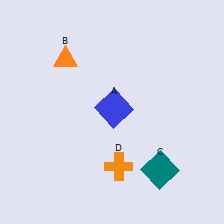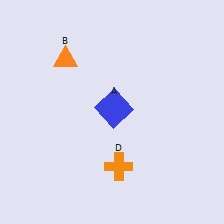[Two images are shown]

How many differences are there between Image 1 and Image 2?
There is 1 difference between the two images.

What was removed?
The teal square (C) was removed in Image 2.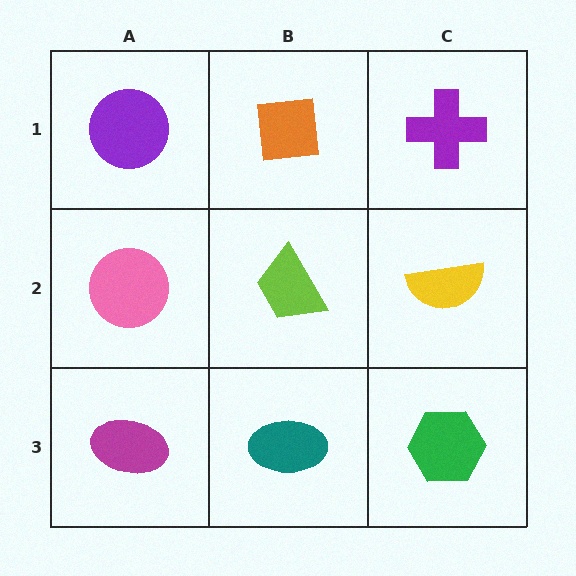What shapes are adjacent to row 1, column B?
A lime trapezoid (row 2, column B), a purple circle (row 1, column A), a purple cross (row 1, column C).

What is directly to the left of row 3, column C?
A teal ellipse.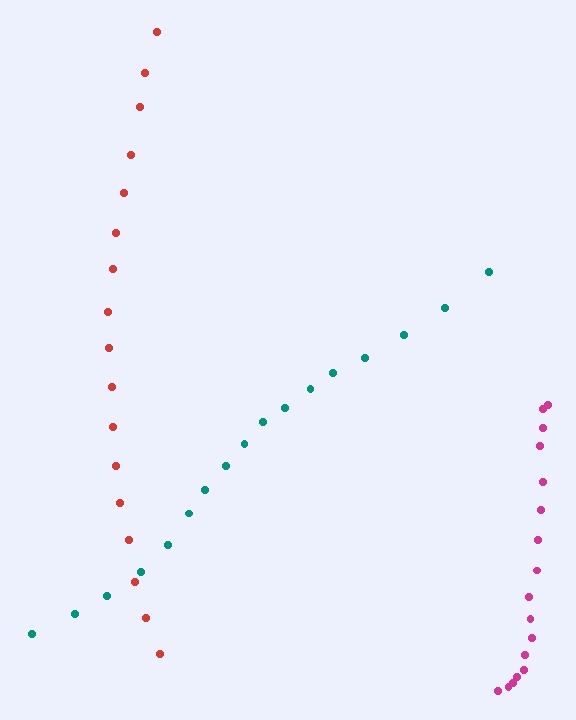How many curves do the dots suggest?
There are 3 distinct paths.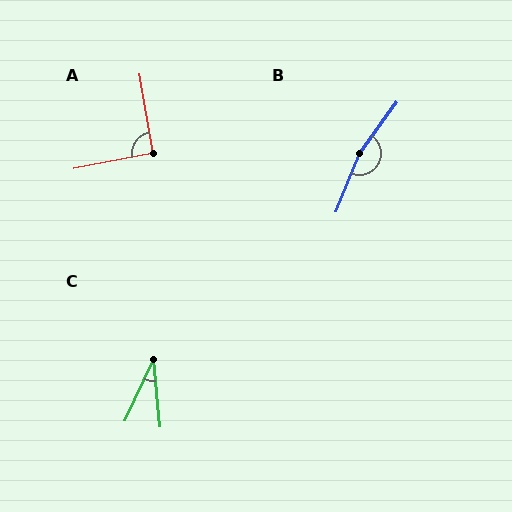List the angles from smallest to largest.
C (30°), A (92°), B (166°).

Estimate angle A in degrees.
Approximately 92 degrees.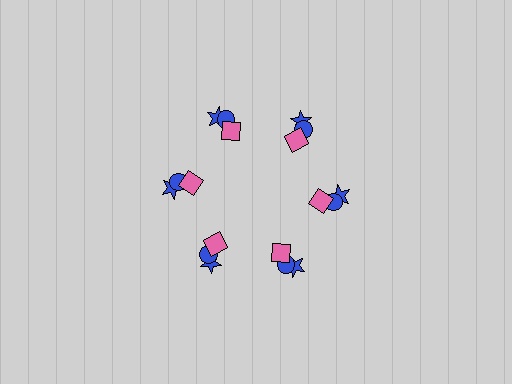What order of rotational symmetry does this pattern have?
This pattern has 6-fold rotational symmetry.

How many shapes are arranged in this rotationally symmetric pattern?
There are 18 shapes, arranged in 6 groups of 3.